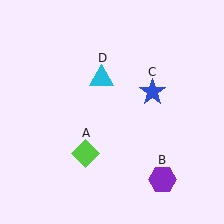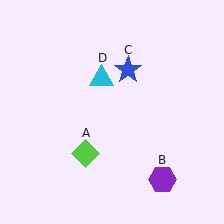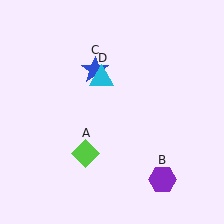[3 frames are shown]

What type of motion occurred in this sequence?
The blue star (object C) rotated counterclockwise around the center of the scene.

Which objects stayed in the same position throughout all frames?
Lime diamond (object A) and purple hexagon (object B) and cyan triangle (object D) remained stationary.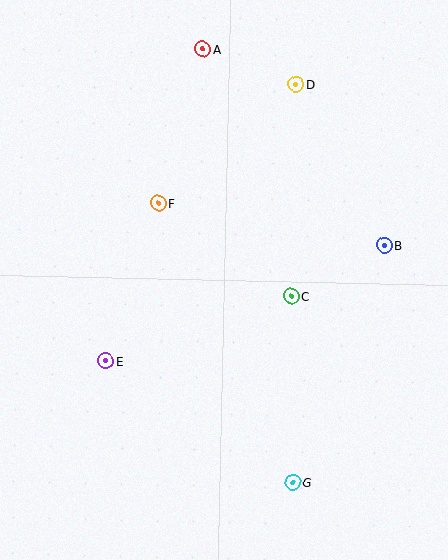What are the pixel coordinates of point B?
Point B is at (384, 245).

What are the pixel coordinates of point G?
Point G is at (293, 482).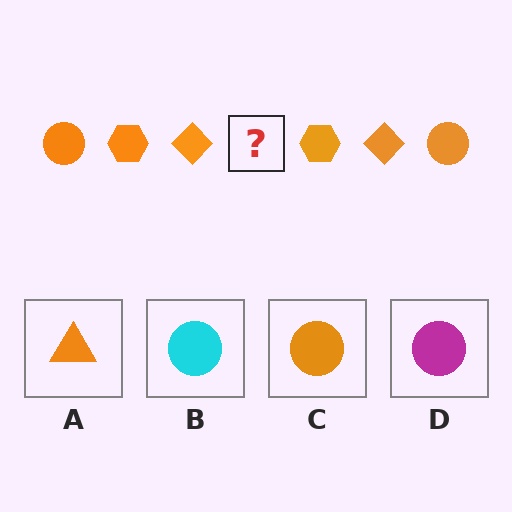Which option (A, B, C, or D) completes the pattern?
C.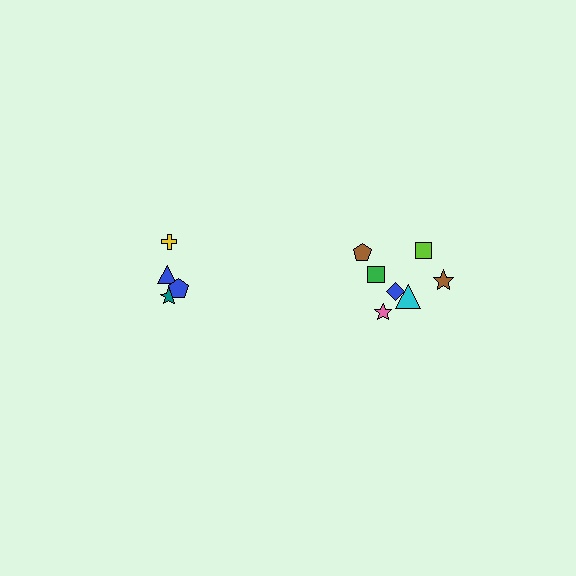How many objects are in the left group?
There are 4 objects.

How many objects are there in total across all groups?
There are 11 objects.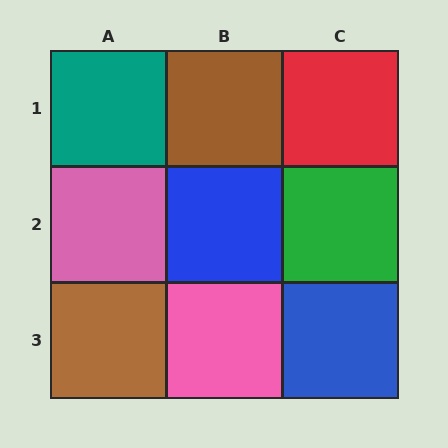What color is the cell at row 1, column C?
Red.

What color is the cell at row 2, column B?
Blue.